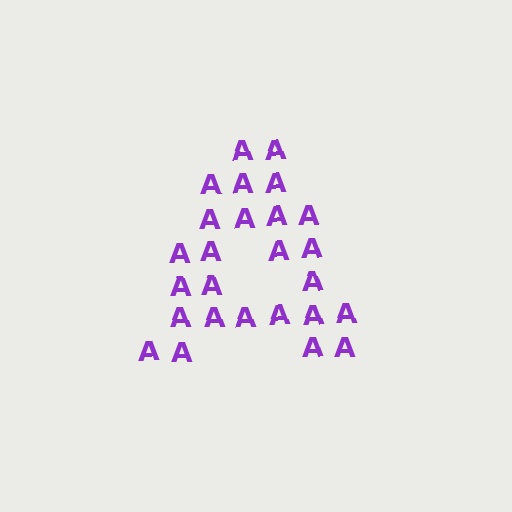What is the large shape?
The large shape is the letter A.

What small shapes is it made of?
It is made of small letter A's.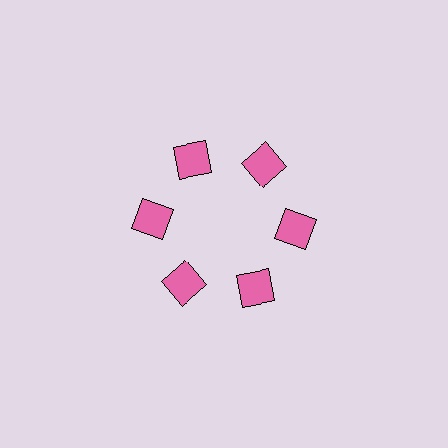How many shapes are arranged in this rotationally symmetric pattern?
There are 6 shapes, arranged in 6 groups of 1.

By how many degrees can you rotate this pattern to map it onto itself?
The pattern maps onto itself every 60 degrees of rotation.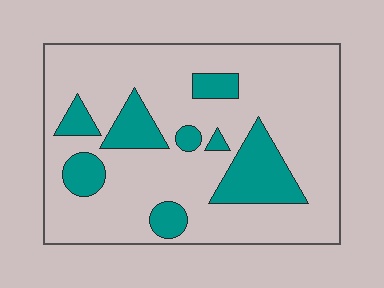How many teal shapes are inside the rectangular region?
8.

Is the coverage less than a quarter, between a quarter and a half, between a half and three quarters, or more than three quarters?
Less than a quarter.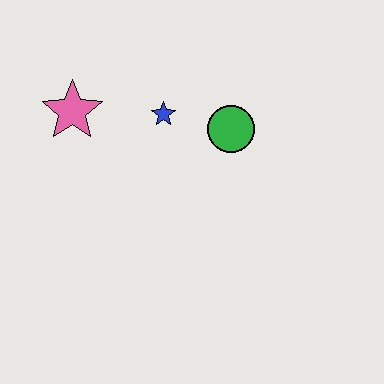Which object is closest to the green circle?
The blue star is closest to the green circle.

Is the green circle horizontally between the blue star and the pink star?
No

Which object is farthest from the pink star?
The green circle is farthest from the pink star.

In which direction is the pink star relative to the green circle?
The pink star is to the left of the green circle.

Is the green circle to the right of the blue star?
Yes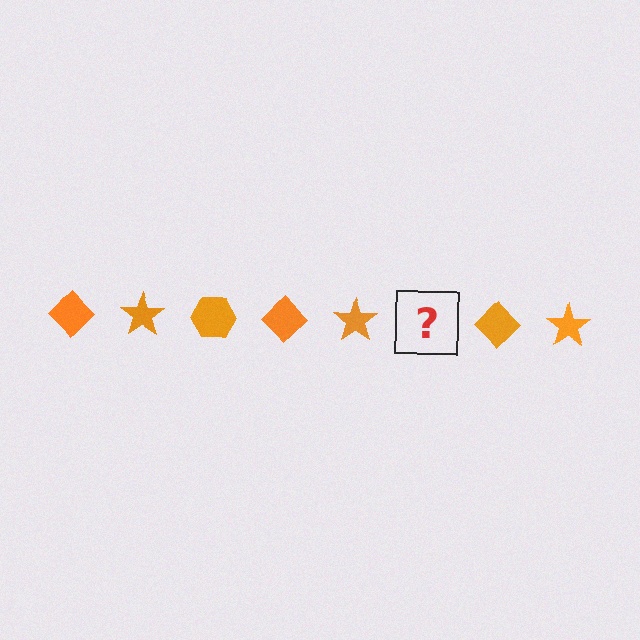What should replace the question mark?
The question mark should be replaced with an orange hexagon.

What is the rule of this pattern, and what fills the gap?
The rule is that the pattern cycles through diamond, star, hexagon shapes in orange. The gap should be filled with an orange hexagon.